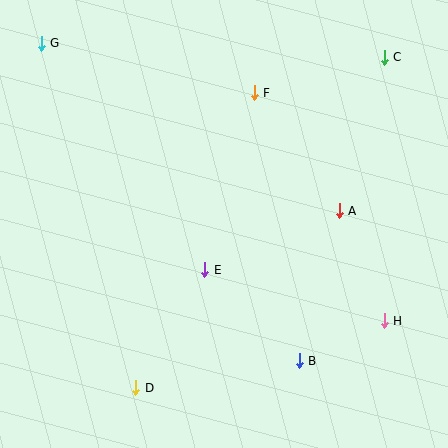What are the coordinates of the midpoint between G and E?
The midpoint between G and E is at (123, 157).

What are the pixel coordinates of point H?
Point H is at (384, 321).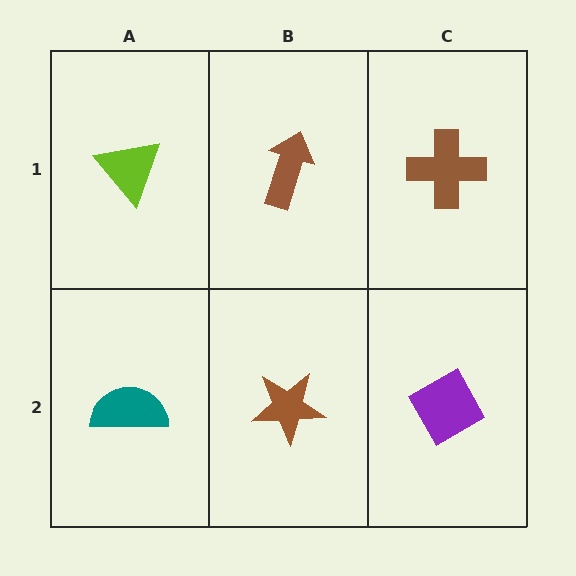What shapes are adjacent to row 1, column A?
A teal semicircle (row 2, column A), a brown arrow (row 1, column B).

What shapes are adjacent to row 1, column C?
A purple diamond (row 2, column C), a brown arrow (row 1, column B).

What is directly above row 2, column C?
A brown cross.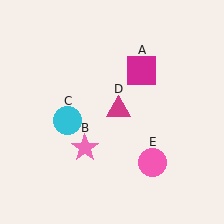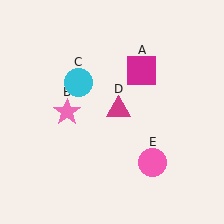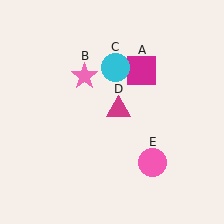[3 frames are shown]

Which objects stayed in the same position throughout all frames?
Magenta square (object A) and magenta triangle (object D) and pink circle (object E) remained stationary.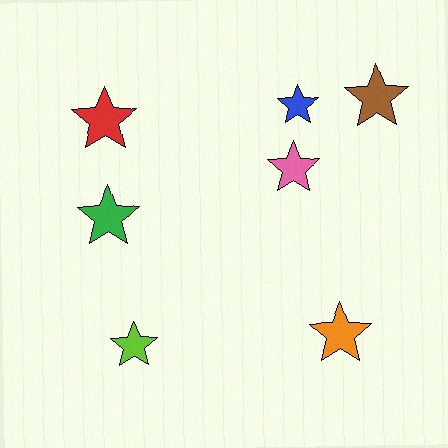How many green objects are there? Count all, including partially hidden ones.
There is 1 green object.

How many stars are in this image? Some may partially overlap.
There are 7 stars.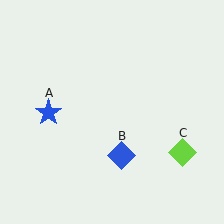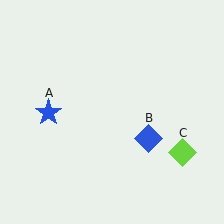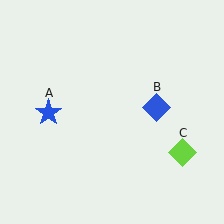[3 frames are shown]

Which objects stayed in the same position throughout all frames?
Blue star (object A) and lime diamond (object C) remained stationary.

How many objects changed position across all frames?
1 object changed position: blue diamond (object B).